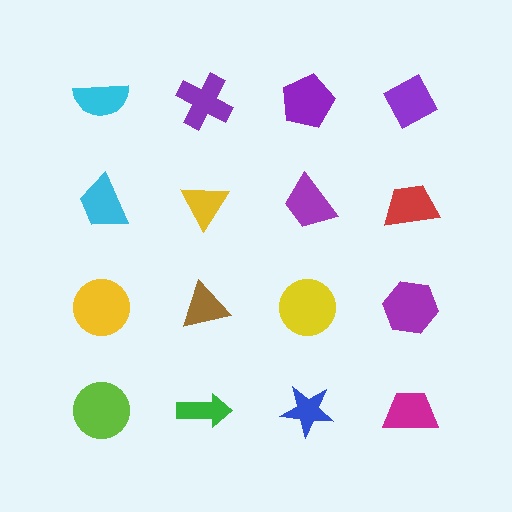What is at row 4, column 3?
A blue star.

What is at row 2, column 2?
A yellow triangle.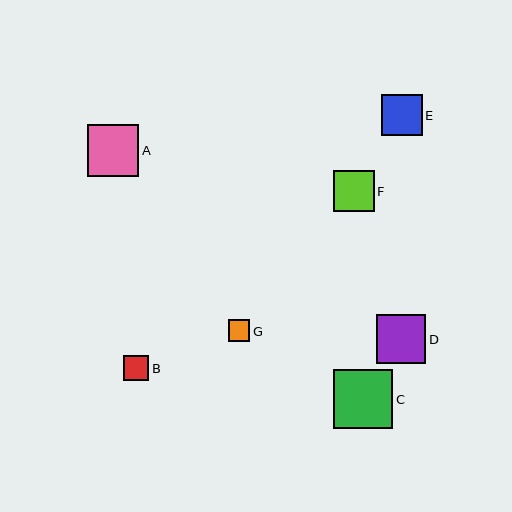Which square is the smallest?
Square G is the smallest with a size of approximately 22 pixels.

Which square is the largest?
Square C is the largest with a size of approximately 60 pixels.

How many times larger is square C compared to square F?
Square C is approximately 1.5 times the size of square F.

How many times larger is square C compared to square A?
Square C is approximately 1.2 times the size of square A.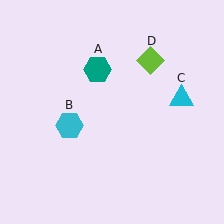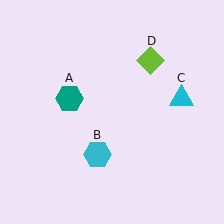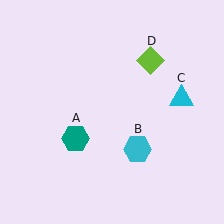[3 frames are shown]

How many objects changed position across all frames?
2 objects changed position: teal hexagon (object A), cyan hexagon (object B).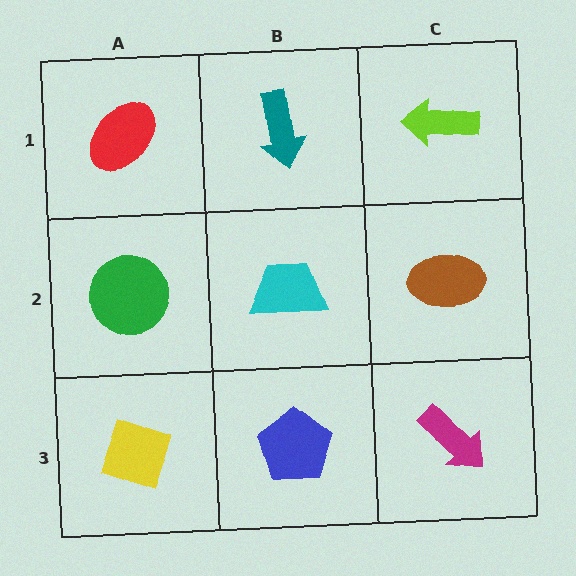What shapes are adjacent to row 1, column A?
A green circle (row 2, column A), a teal arrow (row 1, column B).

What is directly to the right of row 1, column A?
A teal arrow.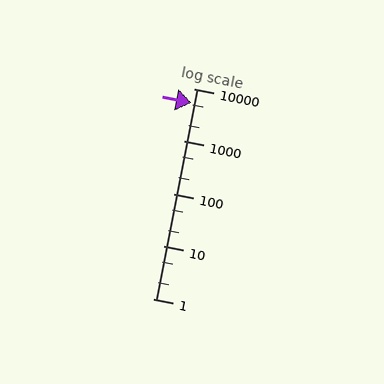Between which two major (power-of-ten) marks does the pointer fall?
The pointer is between 1000 and 10000.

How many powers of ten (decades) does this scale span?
The scale spans 4 decades, from 1 to 10000.